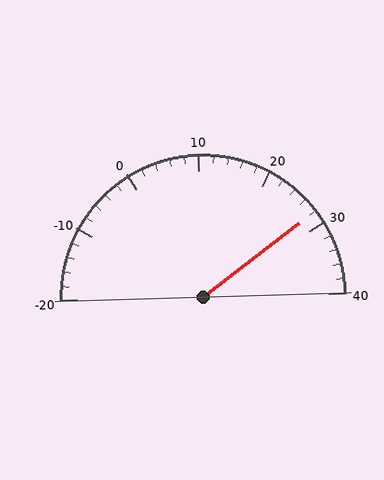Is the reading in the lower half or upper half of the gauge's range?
The reading is in the upper half of the range (-20 to 40).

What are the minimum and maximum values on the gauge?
The gauge ranges from -20 to 40.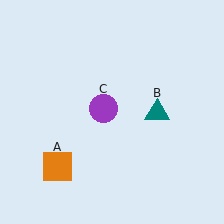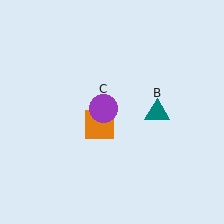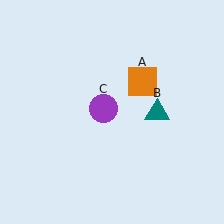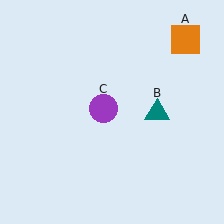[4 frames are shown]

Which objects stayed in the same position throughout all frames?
Teal triangle (object B) and purple circle (object C) remained stationary.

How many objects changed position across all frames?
1 object changed position: orange square (object A).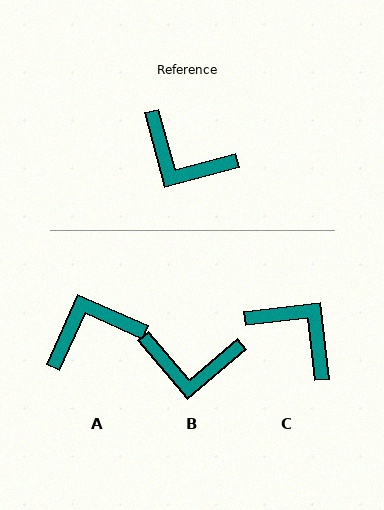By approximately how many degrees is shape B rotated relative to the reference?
Approximately 25 degrees counter-clockwise.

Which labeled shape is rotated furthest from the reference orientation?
C, about 171 degrees away.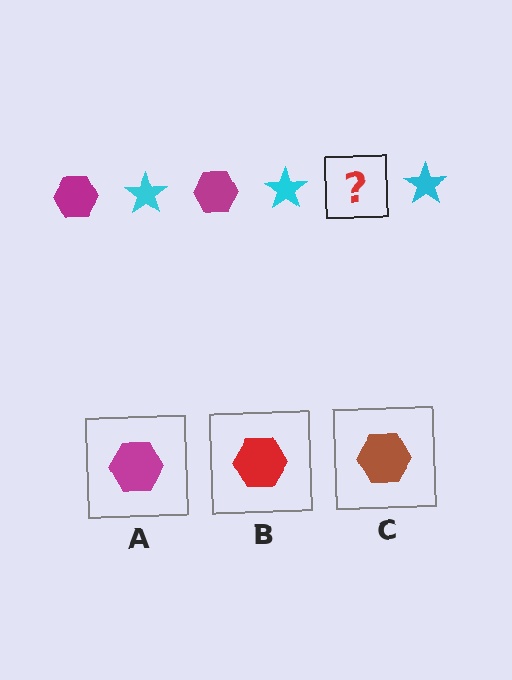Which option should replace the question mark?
Option A.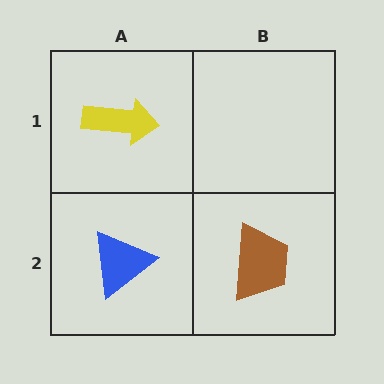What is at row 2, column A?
A blue triangle.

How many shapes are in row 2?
2 shapes.